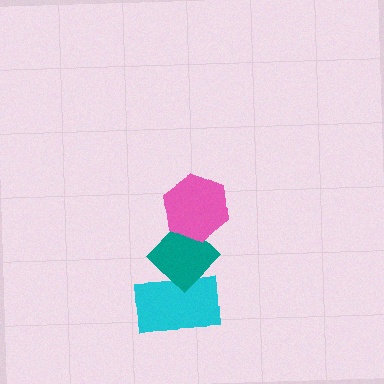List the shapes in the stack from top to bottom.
From top to bottom: the pink hexagon, the teal diamond, the cyan rectangle.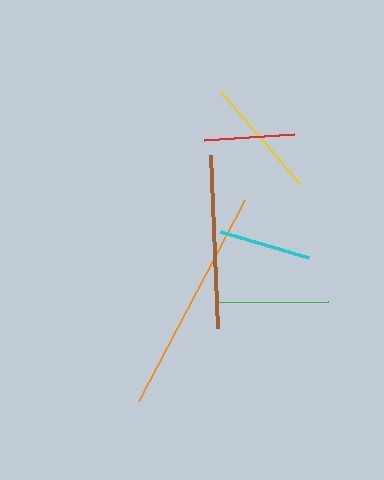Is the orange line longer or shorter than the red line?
The orange line is longer than the red line.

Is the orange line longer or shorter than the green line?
The orange line is longer than the green line.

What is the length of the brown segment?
The brown segment is approximately 173 pixels long.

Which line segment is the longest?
The orange line is the longest at approximately 227 pixels.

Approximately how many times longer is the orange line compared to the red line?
The orange line is approximately 2.5 times the length of the red line.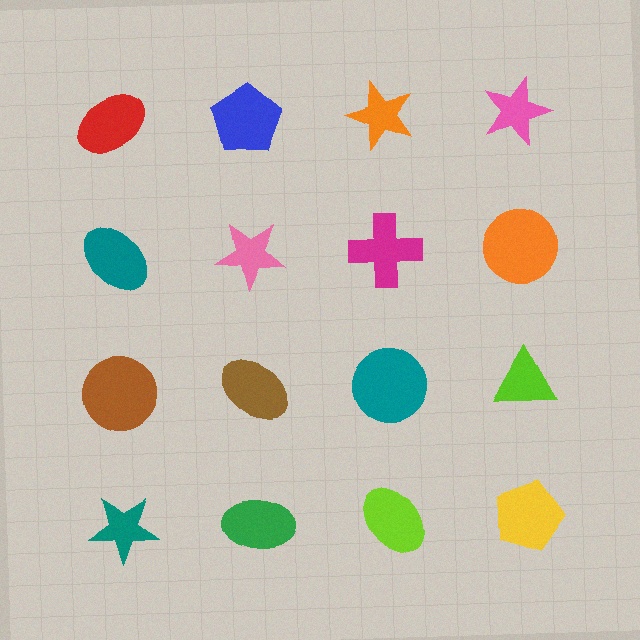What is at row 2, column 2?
A pink star.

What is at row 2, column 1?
A teal ellipse.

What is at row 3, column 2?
A brown ellipse.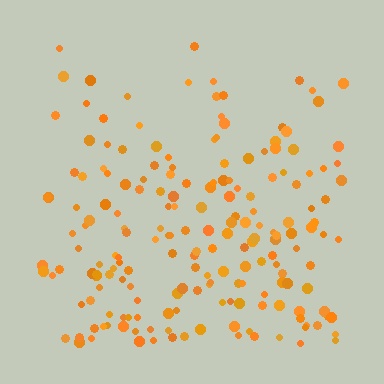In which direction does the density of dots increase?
From top to bottom, with the bottom side densest.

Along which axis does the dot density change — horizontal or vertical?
Vertical.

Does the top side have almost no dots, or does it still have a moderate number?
Still a moderate number, just noticeably fewer than the bottom.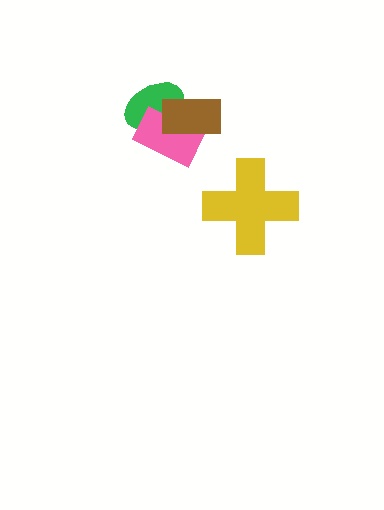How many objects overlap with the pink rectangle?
2 objects overlap with the pink rectangle.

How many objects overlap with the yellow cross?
0 objects overlap with the yellow cross.